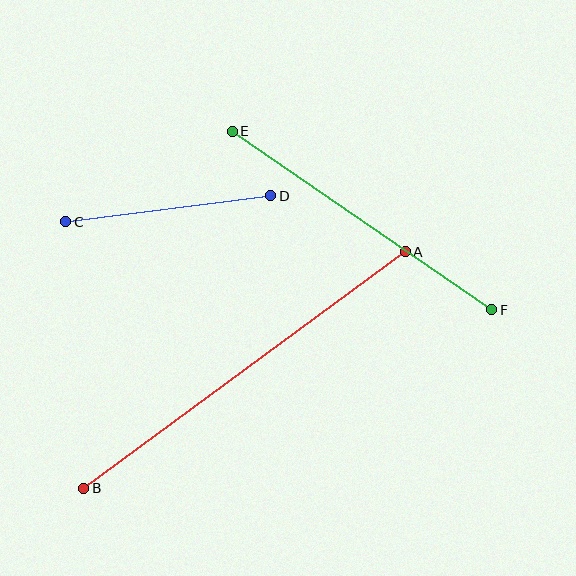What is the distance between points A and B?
The distance is approximately 399 pixels.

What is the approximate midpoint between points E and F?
The midpoint is at approximately (362, 221) pixels.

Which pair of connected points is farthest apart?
Points A and B are farthest apart.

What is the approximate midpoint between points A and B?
The midpoint is at approximately (244, 370) pixels.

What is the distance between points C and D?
The distance is approximately 207 pixels.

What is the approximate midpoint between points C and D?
The midpoint is at approximately (168, 209) pixels.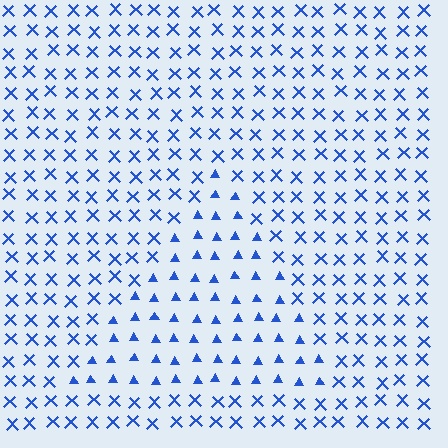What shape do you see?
I see a triangle.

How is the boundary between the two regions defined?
The boundary is defined by a change in element shape: triangles inside vs. X marks outside. All elements share the same color and spacing.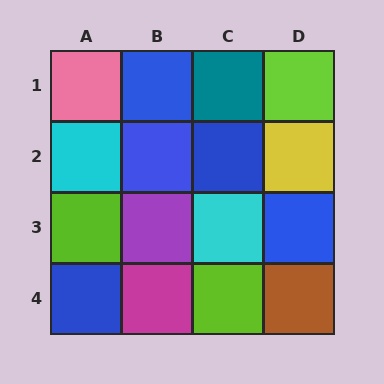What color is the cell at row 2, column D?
Yellow.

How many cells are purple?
1 cell is purple.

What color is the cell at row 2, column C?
Blue.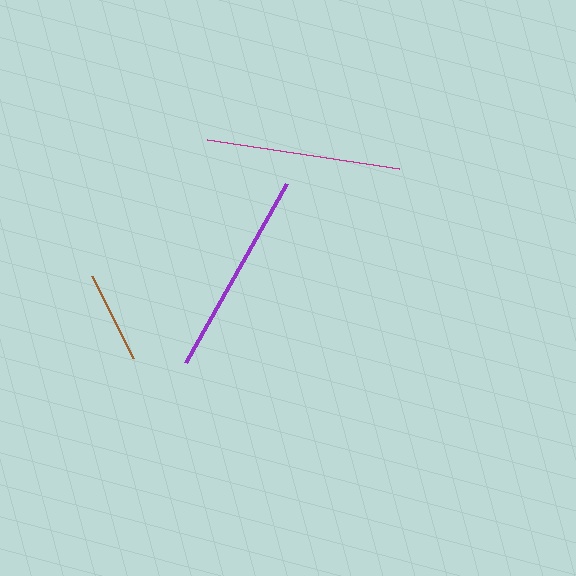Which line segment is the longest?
The purple line is the longest at approximately 206 pixels.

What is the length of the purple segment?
The purple segment is approximately 206 pixels long.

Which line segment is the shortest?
The brown line is the shortest at approximately 92 pixels.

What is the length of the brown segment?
The brown segment is approximately 92 pixels long.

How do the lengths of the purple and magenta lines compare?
The purple and magenta lines are approximately the same length.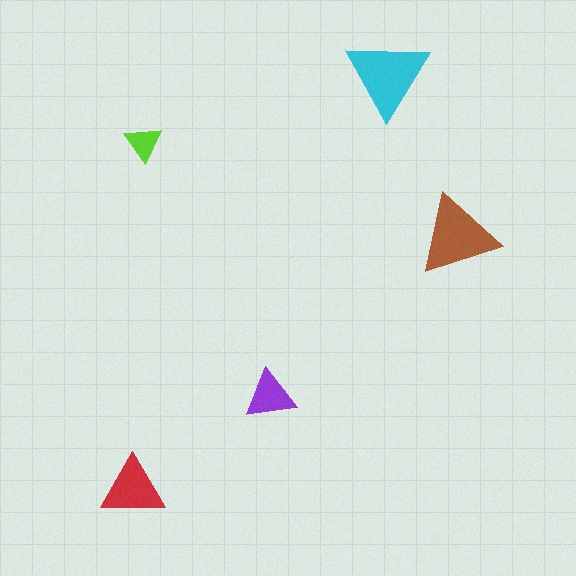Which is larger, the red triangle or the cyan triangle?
The cyan one.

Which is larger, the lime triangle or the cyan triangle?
The cyan one.